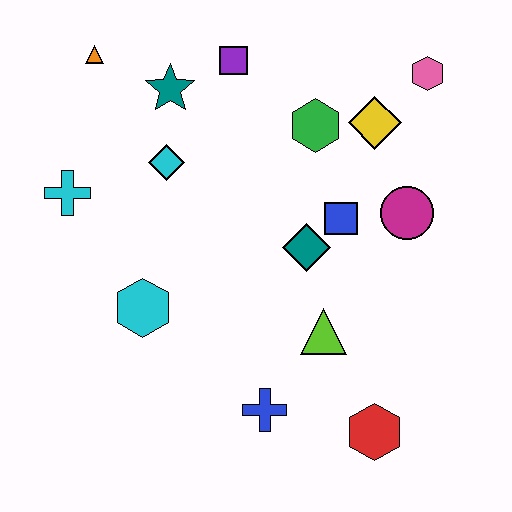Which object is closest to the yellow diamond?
The green hexagon is closest to the yellow diamond.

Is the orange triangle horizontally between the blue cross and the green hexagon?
No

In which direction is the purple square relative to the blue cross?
The purple square is above the blue cross.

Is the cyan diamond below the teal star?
Yes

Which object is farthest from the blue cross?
The orange triangle is farthest from the blue cross.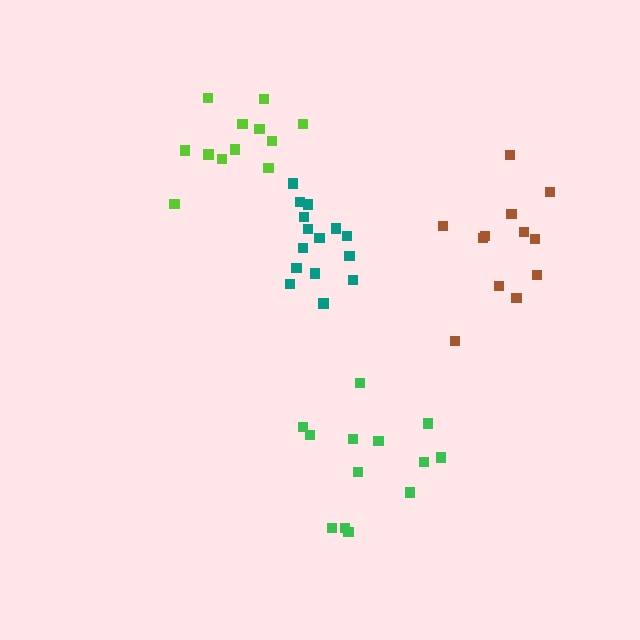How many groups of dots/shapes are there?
There are 4 groups.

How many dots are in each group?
Group 1: 12 dots, Group 2: 13 dots, Group 3: 15 dots, Group 4: 12 dots (52 total).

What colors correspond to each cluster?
The clusters are colored: brown, green, teal, lime.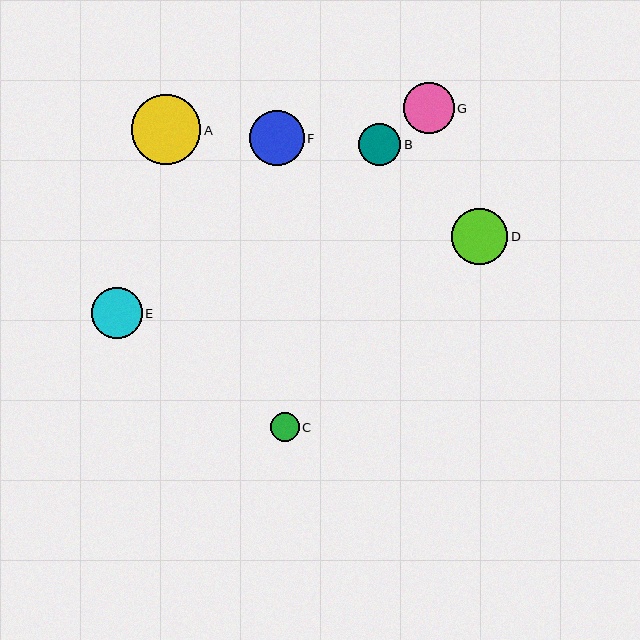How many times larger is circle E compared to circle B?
Circle E is approximately 1.2 times the size of circle B.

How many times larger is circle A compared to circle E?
Circle A is approximately 1.4 times the size of circle E.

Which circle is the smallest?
Circle C is the smallest with a size of approximately 29 pixels.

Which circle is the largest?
Circle A is the largest with a size of approximately 70 pixels.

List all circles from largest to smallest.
From largest to smallest: A, D, F, G, E, B, C.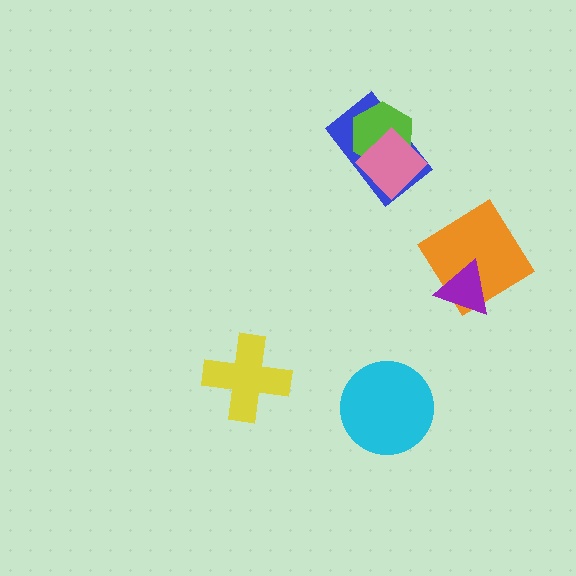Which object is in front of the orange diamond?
The purple triangle is in front of the orange diamond.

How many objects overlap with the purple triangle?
1 object overlaps with the purple triangle.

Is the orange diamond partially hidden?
Yes, it is partially covered by another shape.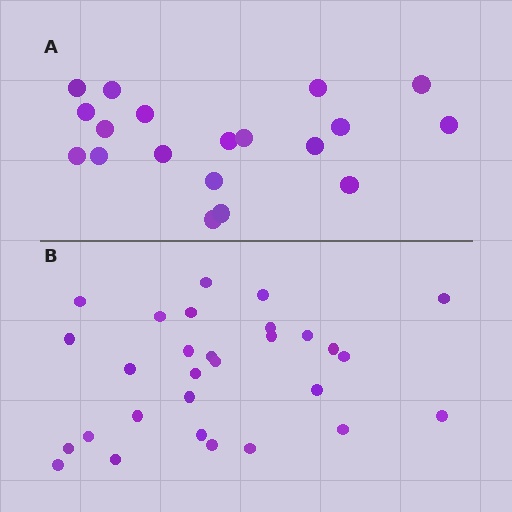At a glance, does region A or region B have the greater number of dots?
Region B (the bottom region) has more dots.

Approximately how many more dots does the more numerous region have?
Region B has roughly 10 or so more dots than region A.